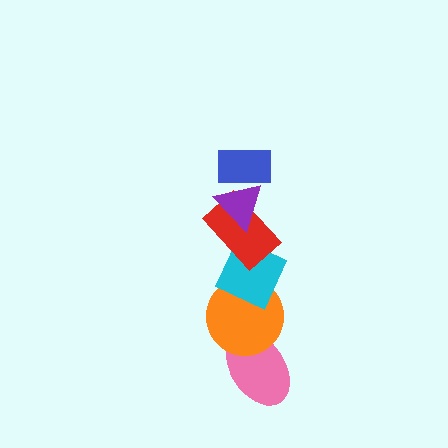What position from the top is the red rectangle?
The red rectangle is 3rd from the top.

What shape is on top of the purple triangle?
The blue rectangle is on top of the purple triangle.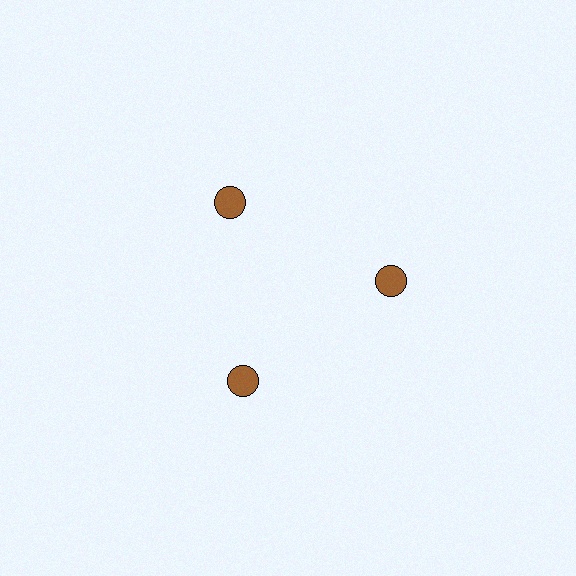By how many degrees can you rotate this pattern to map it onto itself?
The pattern maps onto itself every 120 degrees of rotation.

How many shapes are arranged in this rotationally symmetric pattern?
There are 3 shapes, arranged in 3 groups of 1.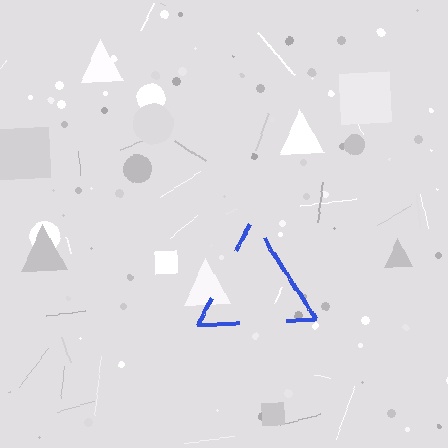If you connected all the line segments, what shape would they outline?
They would outline a triangle.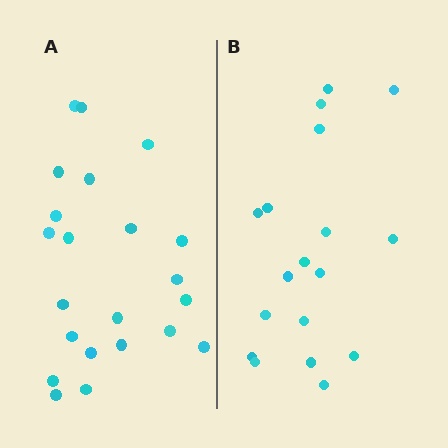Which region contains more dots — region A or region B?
Region A (the left region) has more dots.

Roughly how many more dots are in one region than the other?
Region A has about 4 more dots than region B.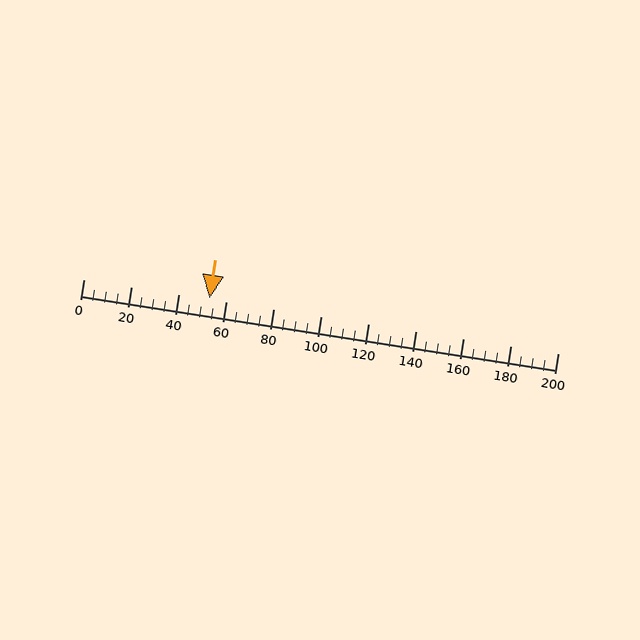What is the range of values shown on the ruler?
The ruler shows values from 0 to 200.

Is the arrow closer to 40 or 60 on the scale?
The arrow is closer to 60.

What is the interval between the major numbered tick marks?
The major tick marks are spaced 20 units apart.